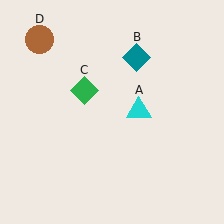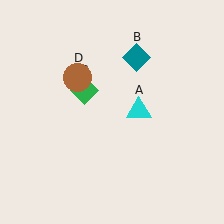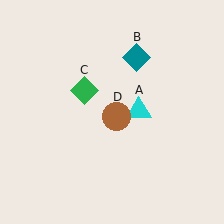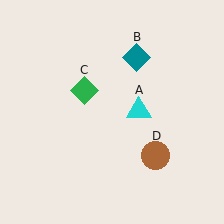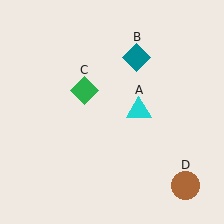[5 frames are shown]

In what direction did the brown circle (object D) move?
The brown circle (object D) moved down and to the right.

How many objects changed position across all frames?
1 object changed position: brown circle (object D).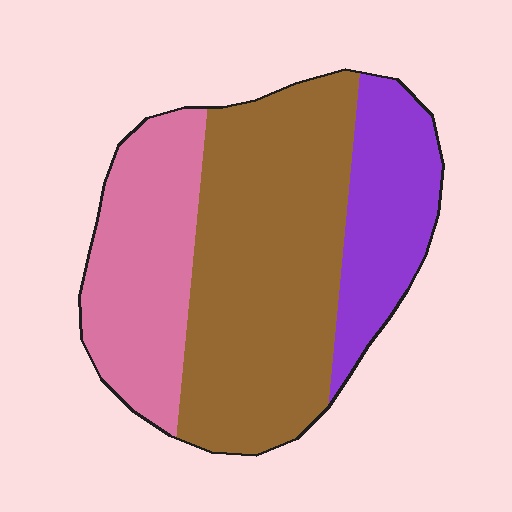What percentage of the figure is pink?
Pink covers 28% of the figure.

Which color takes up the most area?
Brown, at roughly 50%.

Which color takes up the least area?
Purple, at roughly 20%.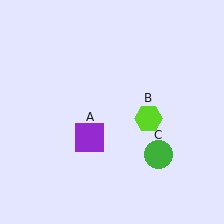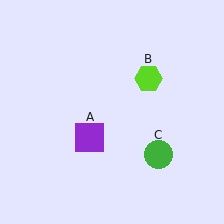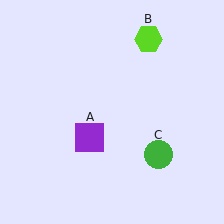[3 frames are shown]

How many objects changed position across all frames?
1 object changed position: lime hexagon (object B).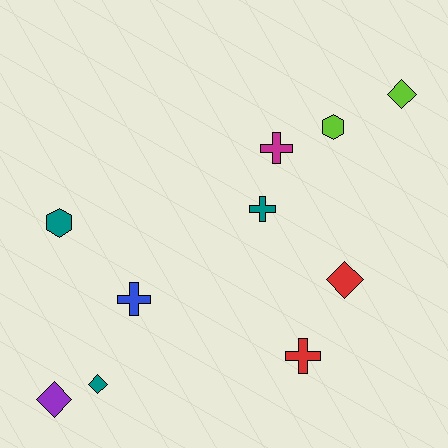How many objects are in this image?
There are 10 objects.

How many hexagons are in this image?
There are 2 hexagons.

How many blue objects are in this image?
There is 1 blue object.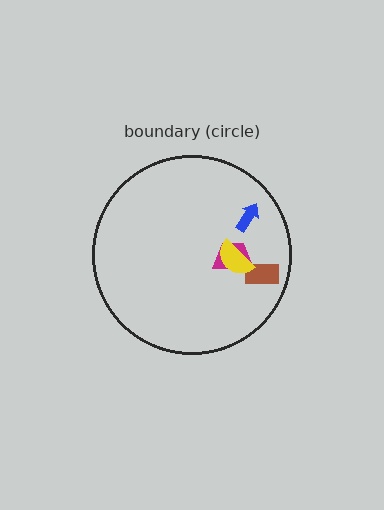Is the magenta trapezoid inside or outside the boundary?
Inside.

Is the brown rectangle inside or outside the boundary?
Inside.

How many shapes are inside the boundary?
4 inside, 0 outside.